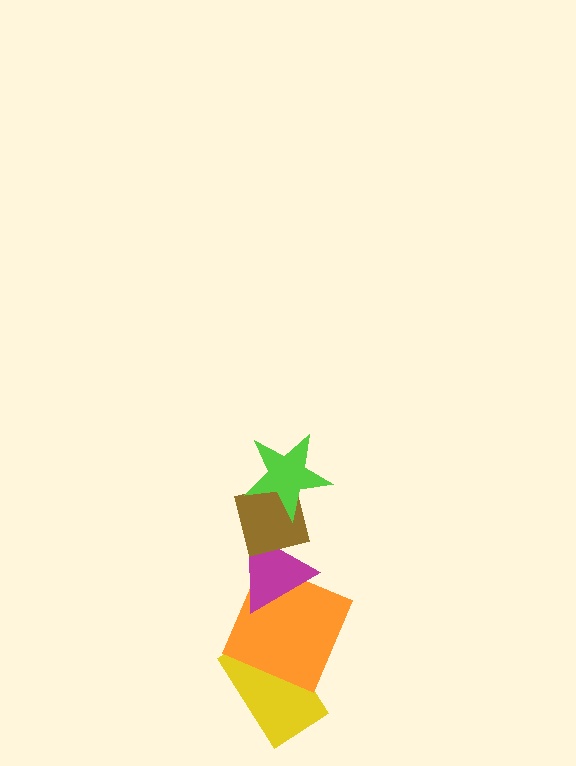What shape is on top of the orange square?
The magenta triangle is on top of the orange square.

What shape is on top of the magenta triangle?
The brown square is on top of the magenta triangle.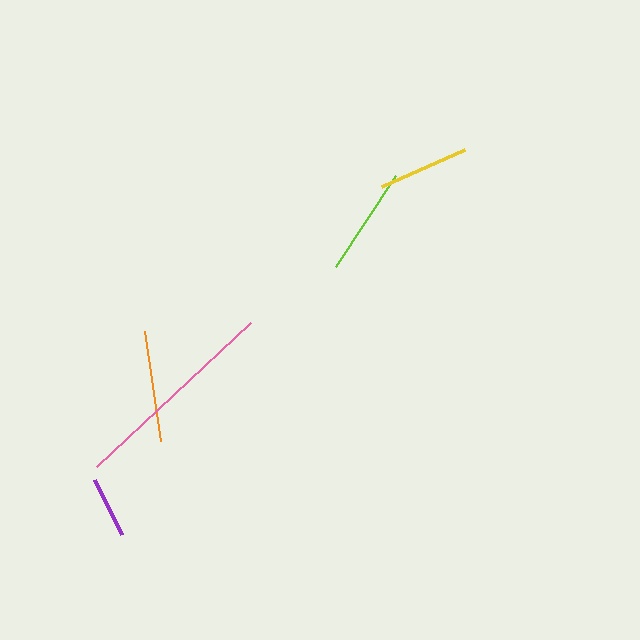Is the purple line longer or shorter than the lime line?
The lime line is longer than the purple line.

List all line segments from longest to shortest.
From longest to shortest: pink, orange, lime, yellow, purple.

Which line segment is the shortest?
The purple line is the shortest at approximately 62 pixels.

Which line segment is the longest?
The pink line is the longest at approximately 210 pixels.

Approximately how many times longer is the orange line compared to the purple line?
The orange line is approximately 1.8 times the length of the purple line.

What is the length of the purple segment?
The purple segment is approximately 62 pixels long.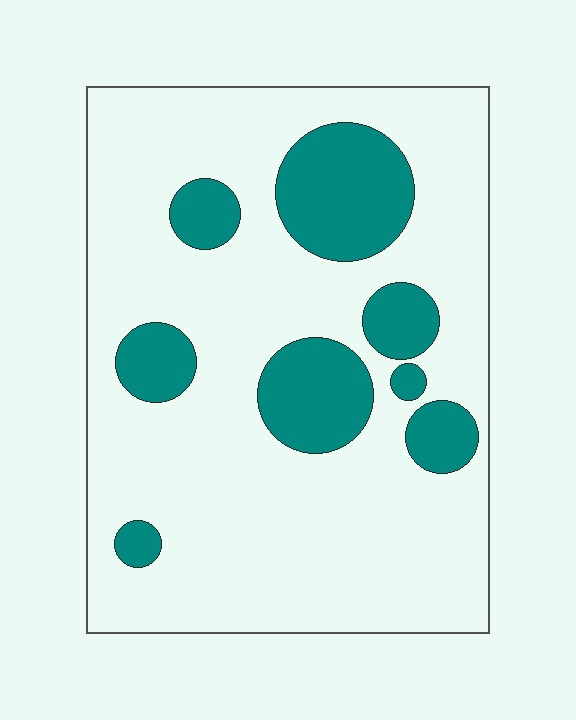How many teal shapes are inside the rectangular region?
8.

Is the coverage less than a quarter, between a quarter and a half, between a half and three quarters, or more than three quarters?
Less than a quarter.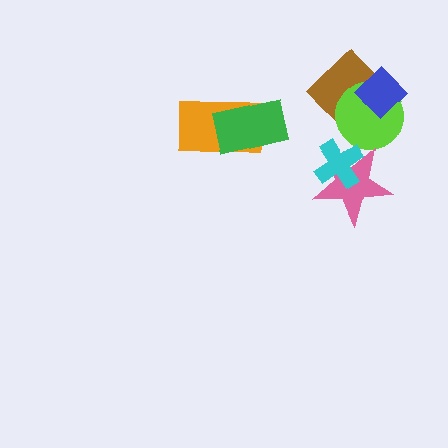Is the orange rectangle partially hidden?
Yes, it is partially covered by another shape.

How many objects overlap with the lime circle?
2 objects overlap with the lime circle.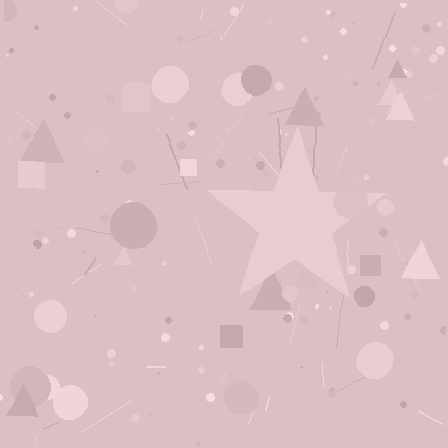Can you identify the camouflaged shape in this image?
The camouflaged shape is a star.